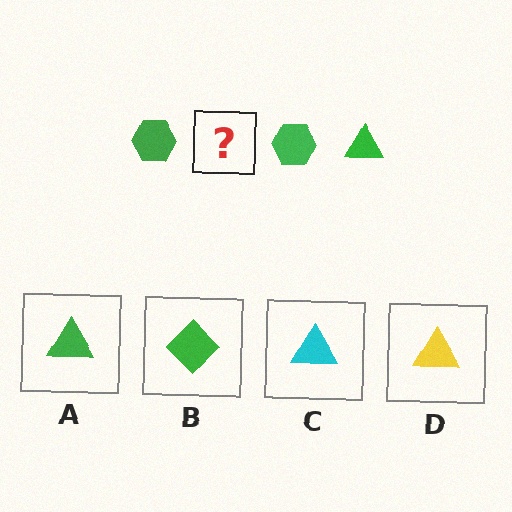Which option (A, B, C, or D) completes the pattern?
A.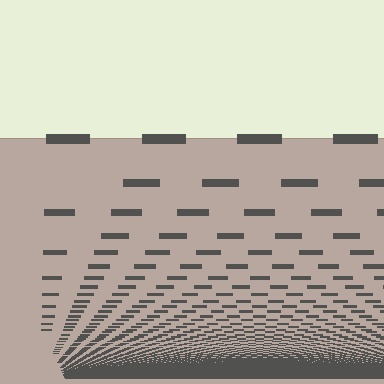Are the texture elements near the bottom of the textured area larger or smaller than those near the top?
Smaller. The gradient is inverted — elements near the bottom are smaller and denser.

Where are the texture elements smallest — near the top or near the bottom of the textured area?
Near the bottom.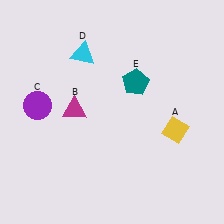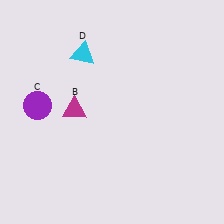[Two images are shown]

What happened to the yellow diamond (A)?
The yellow diamond (A) was removed in Image 2. It was in the bottom-right area of Image 1.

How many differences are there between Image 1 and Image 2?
There are 2 differences between the two images.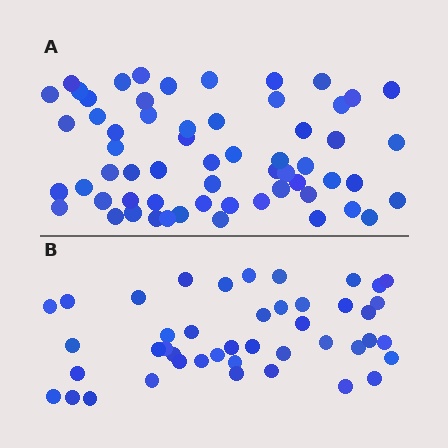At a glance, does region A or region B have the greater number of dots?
Region A (the top region) has more dots.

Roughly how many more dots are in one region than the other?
Region A has approximately 15 more dots than region B.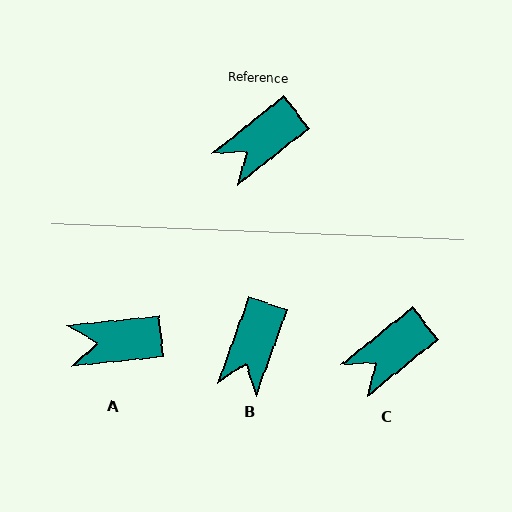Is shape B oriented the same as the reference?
No, it is off by about 32 degrees.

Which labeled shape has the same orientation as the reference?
C.